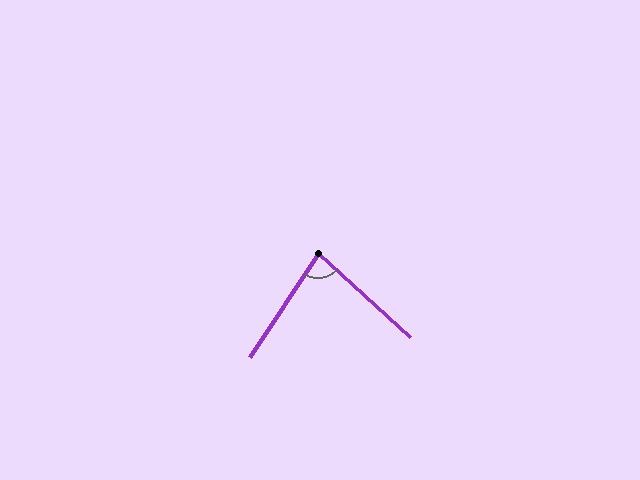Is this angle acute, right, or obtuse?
It is acute.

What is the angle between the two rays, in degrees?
Approximately 81 degrees.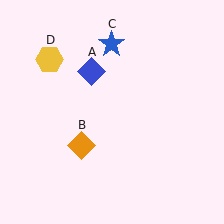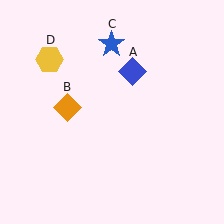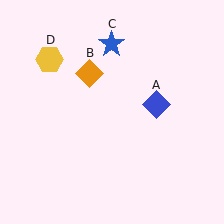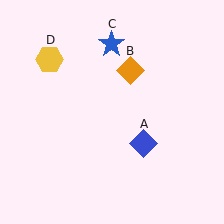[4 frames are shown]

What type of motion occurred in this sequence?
The blue diamond (object A), orange diamond (object B) rotated clockwise around the center of the scene.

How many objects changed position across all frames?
2 objects changed position: blue diamond (object A), orange diamond (object B).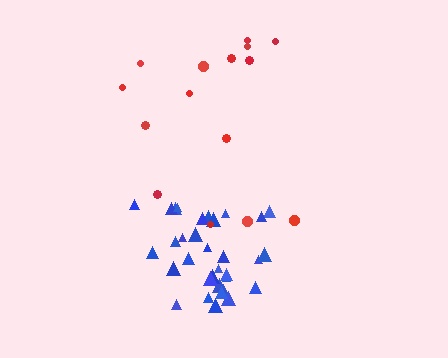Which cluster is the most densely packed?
Blue.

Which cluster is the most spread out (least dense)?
Red.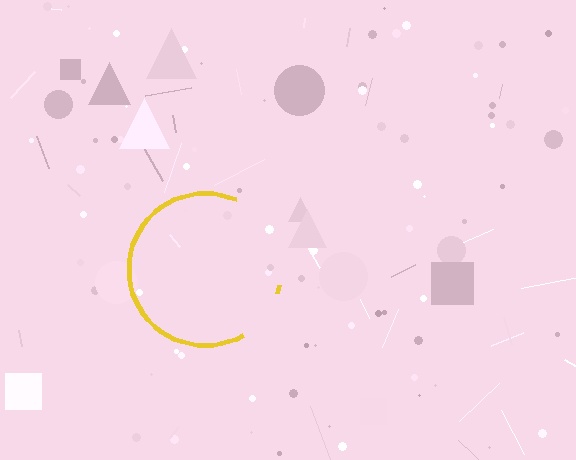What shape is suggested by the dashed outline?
The dashed outline suggests a circle.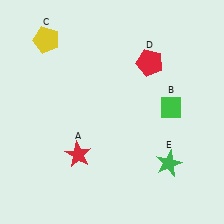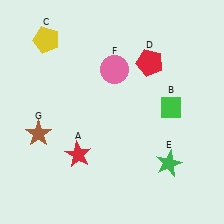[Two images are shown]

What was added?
A pink circle (F), a brown star (G) were added in Image 2.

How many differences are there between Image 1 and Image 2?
There are 2 differences between the two images.